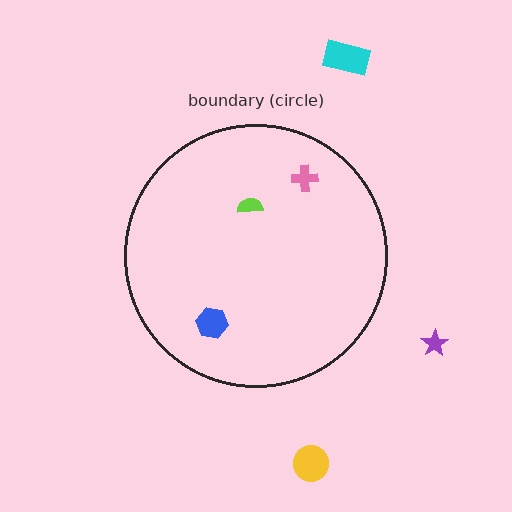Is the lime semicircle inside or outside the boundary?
Inside.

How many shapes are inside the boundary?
3 inside, 3 outside.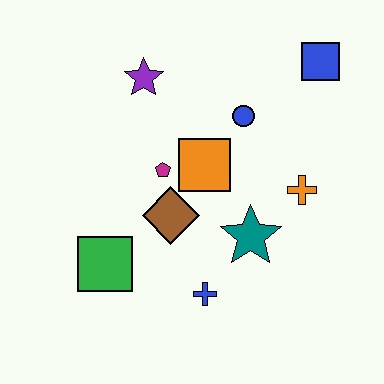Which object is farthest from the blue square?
The green square is farthest from the blue square.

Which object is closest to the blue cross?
The teal star is closest to the blue cross.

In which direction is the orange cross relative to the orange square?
The orange cross is to the right of the orange square.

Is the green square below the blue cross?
No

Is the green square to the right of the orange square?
No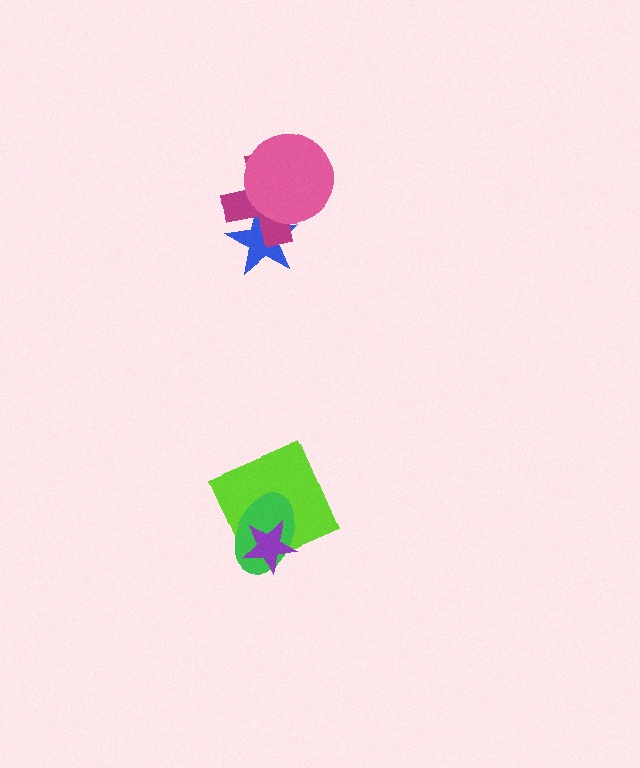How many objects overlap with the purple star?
2 objects overlap with the purple star.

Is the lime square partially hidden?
Yes, it is partially covered by another shape.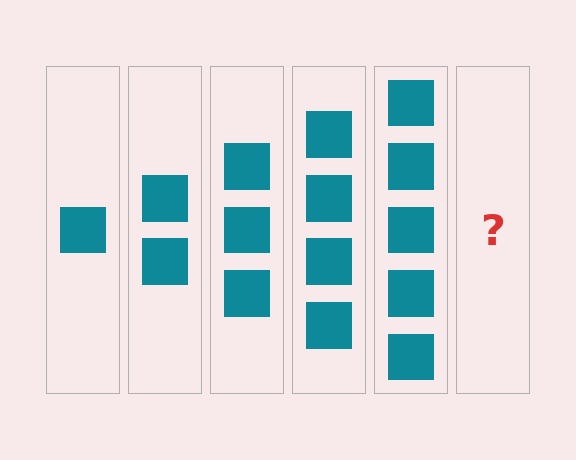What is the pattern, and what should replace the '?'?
The pattern is that each step adds one more square. The '?' should be 6 squares.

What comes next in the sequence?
The next element should be 6 squares.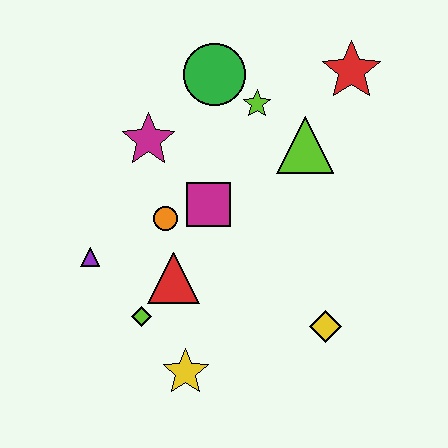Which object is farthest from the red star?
The yellow star is farthest from the red star.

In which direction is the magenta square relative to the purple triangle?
The magenta square is to the right of the purple triangle.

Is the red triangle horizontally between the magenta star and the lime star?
Yes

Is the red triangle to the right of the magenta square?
No